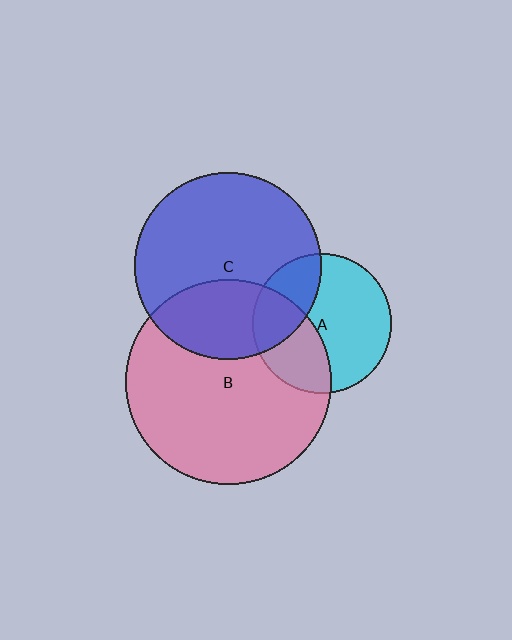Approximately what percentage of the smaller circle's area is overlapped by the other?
Approximately 30%.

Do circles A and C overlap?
Yes.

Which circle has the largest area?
Circle B (pink).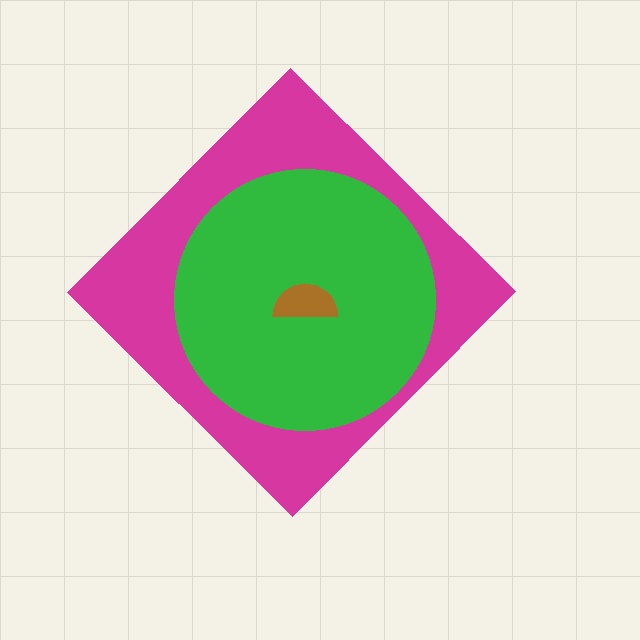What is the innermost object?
The brown semicircle.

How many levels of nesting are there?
3.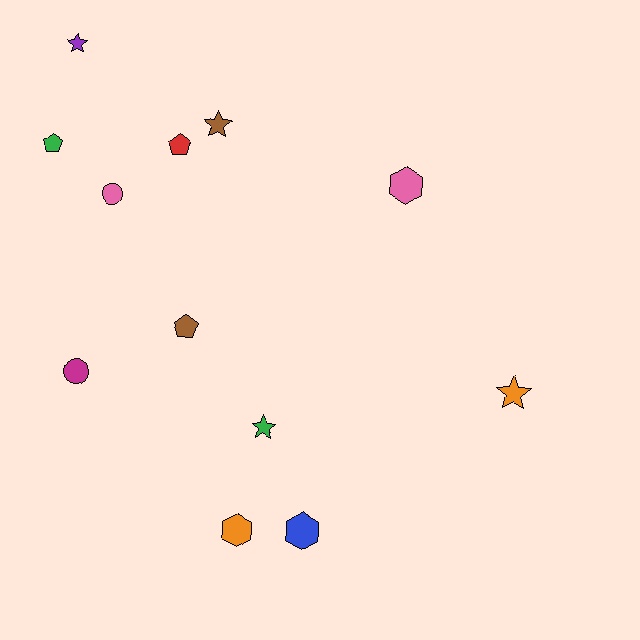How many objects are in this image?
There are 12 objects.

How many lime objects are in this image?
There are no lime objects.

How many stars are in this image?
There are 4 stars.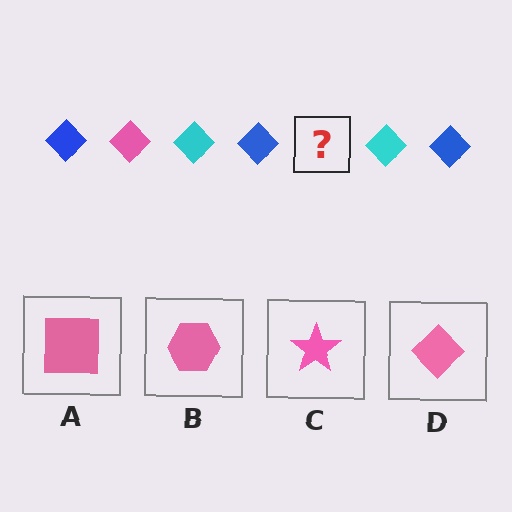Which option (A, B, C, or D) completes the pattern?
D.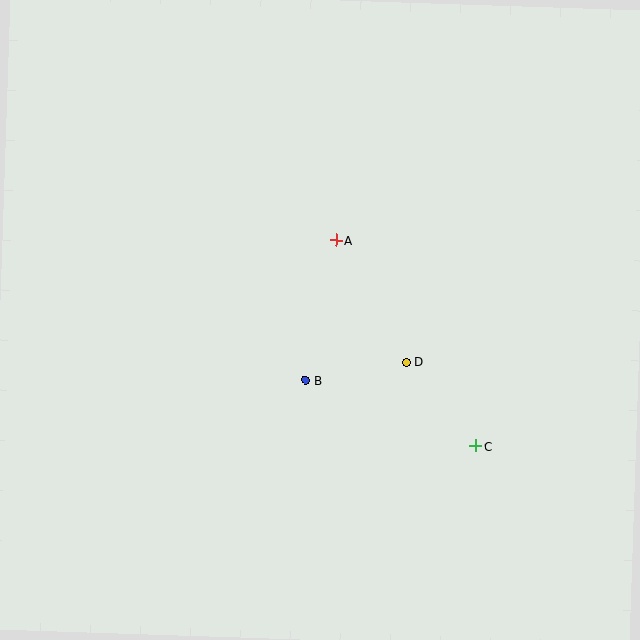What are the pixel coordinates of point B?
Point B is at (306, 380).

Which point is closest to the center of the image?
Point B at (306, 380) is closest to the center.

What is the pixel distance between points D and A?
The distance between D and A is 141 pixels.